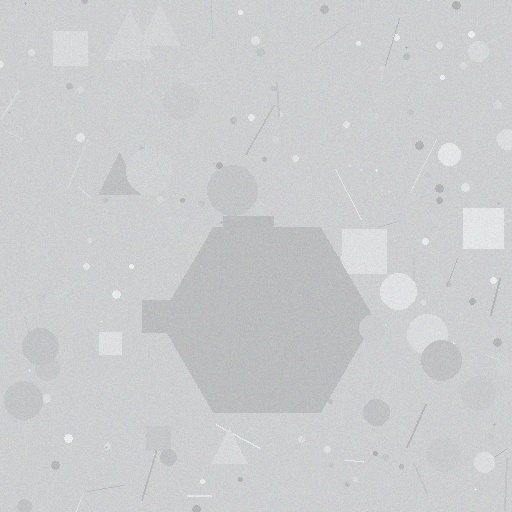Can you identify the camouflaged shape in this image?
The camouflaged shape is a hexagon.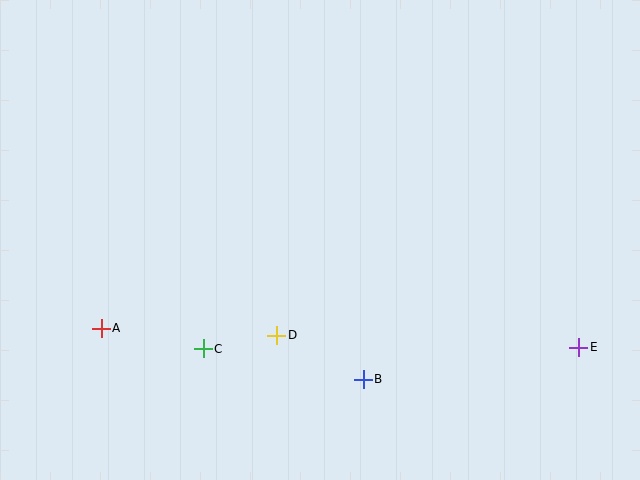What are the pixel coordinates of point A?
Point A is at (101, 328).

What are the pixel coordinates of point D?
Point D is at (277, 335).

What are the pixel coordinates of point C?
Point C is at (203, 349).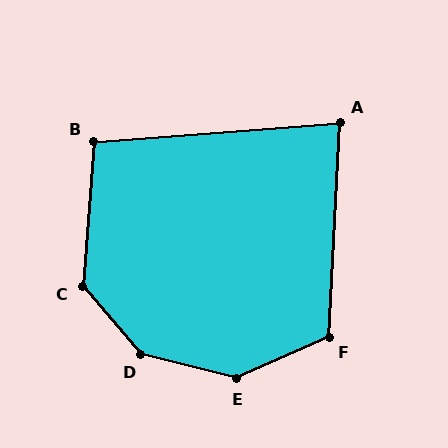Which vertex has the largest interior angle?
D, at approximately 145 degrees.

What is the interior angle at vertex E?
Approximately 142 degrees (obtuse).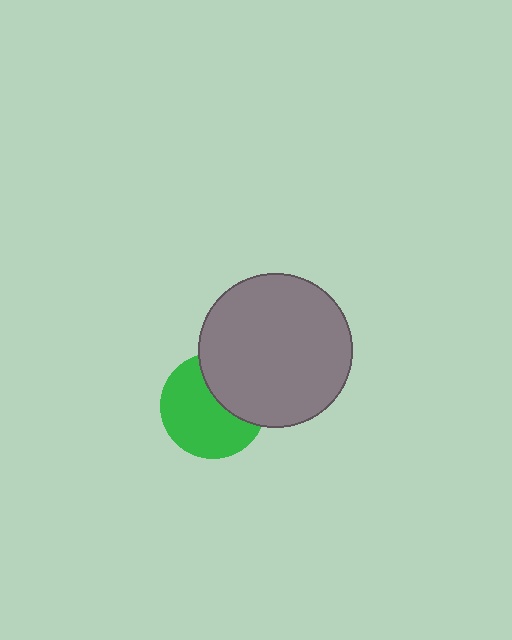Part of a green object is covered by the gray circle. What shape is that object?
It is a circle.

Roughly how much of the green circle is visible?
About half of it is visible (roughly 64%).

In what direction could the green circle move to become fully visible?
The green circle could move toward the lower-left. That would shift it out from behind the gray circle entirely.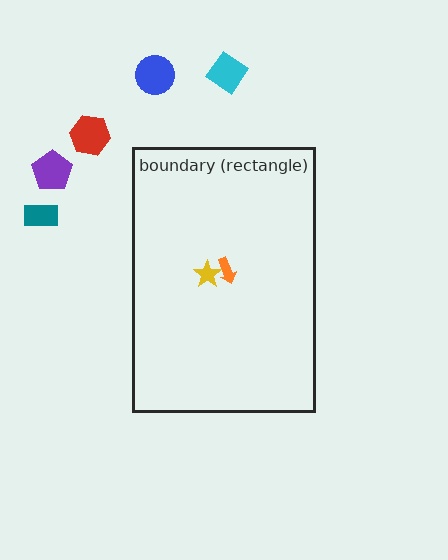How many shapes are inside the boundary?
2 inside, 5 outside.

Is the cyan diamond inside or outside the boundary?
Outside.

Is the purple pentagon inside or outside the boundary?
Outside.